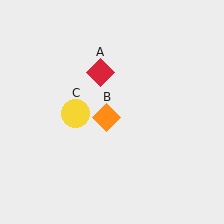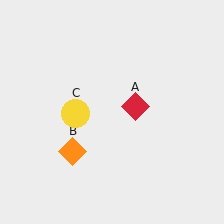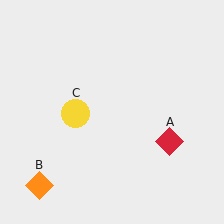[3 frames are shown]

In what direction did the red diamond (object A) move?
The red diamond (object A) moved down and to the right.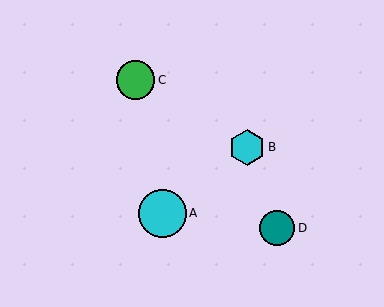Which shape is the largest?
The cyan circle (labeled A) is the largest.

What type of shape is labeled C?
Shape C is a green circle.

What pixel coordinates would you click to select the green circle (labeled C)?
Click at (135, 80) to select the green circle C.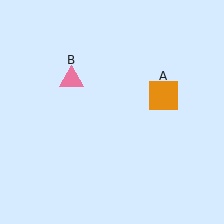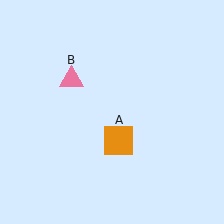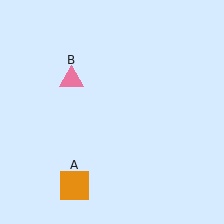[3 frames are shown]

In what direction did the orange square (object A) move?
The orange square (object A) moved down and to the left.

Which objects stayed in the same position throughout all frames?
Pink triangle (object B) remained stationary.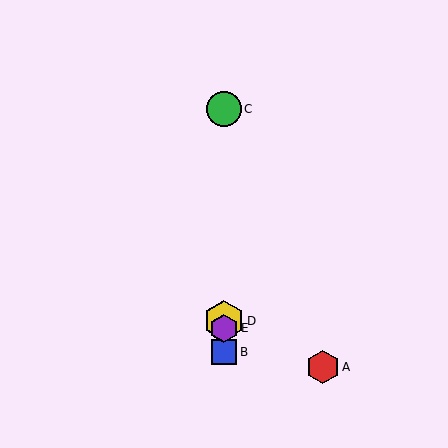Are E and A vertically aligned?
No, E is at x≈224 and A is at x≈323.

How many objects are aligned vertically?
4 objects (B, C, D, E) are aligned vertically.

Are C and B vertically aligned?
Yes, both are at x≈224.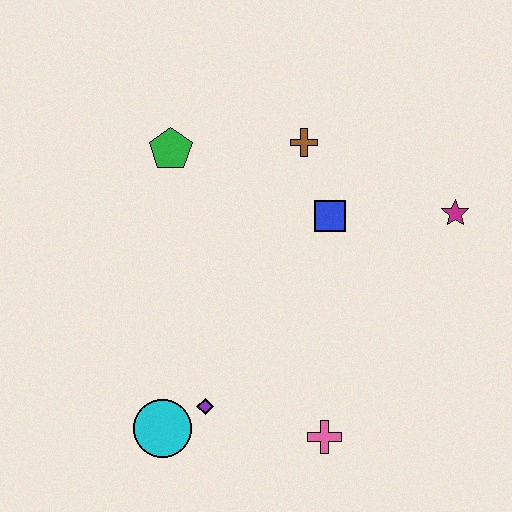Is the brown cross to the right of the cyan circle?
Yes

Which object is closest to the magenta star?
The blue square is closest to the magenta star.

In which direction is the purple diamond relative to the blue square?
The purple diamond is below the blue square.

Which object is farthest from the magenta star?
The cyan circle is farthest from the magenta star.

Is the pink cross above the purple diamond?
No